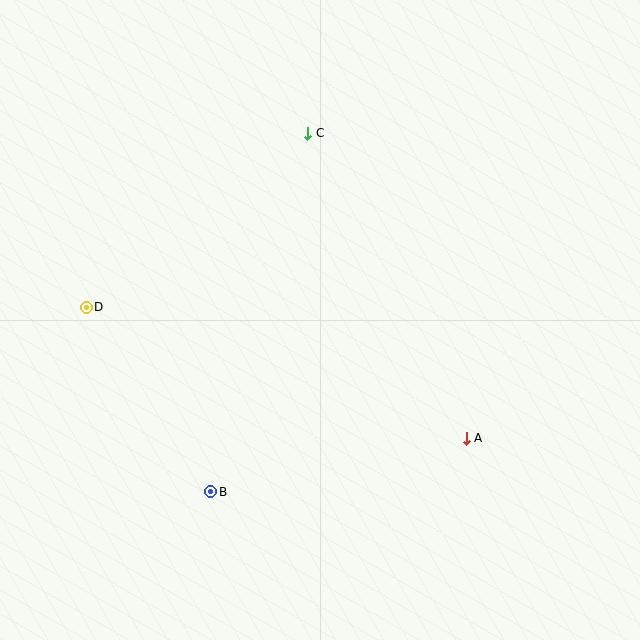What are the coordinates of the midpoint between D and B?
The midpoint between D and B is at (148, 400).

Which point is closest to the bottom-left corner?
Point B is closest to the bottom-left corner.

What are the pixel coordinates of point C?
Point C is at (308, 133).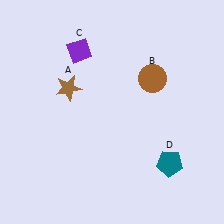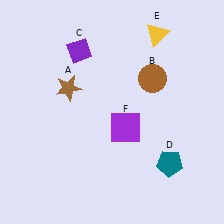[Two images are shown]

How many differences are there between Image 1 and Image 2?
There are 2 differences between the two images.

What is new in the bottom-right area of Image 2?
A purple square (F) was added in the bottom-right area of Image 2.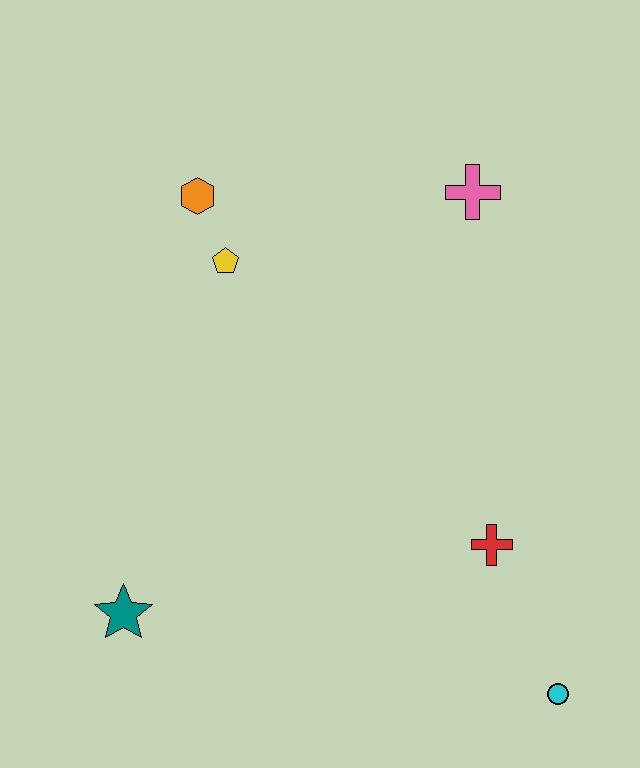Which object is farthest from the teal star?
The pink cross is farthest from the teal star.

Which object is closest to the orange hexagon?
The yellow pentagon is closest to the orange hexagon.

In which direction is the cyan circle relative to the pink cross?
The cyan circle is below the pink cross.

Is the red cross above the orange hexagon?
No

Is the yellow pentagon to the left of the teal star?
No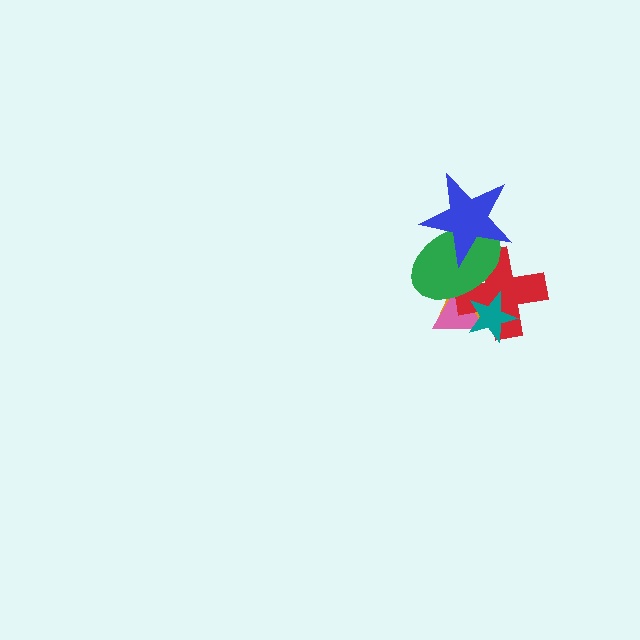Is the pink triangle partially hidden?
Yes, it is partially covered by another shape.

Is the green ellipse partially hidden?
Yes, it is partially covered by another shape.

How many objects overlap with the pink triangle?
4 objects overlap with the pink triangle.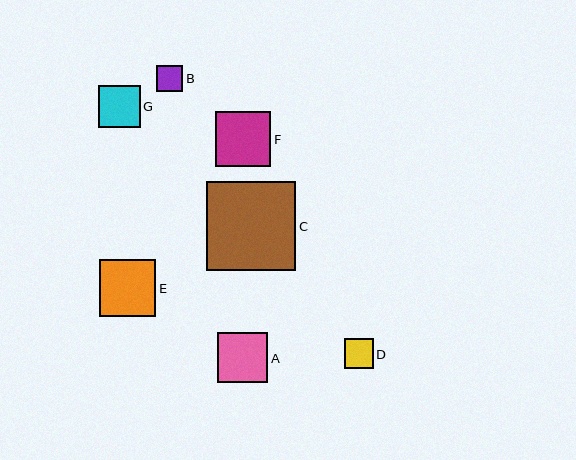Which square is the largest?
Square C is the largest with a size of approximately 89 pixels.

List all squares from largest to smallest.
From largest to smallest: C, E, F, A, G, D, B.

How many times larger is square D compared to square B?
Square D is approximately 1.1 times the size of square B.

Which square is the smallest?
Square B is the smallest with a size of approximately 26 pixels.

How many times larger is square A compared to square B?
Square A is approximately 1.9 times the size of square B.